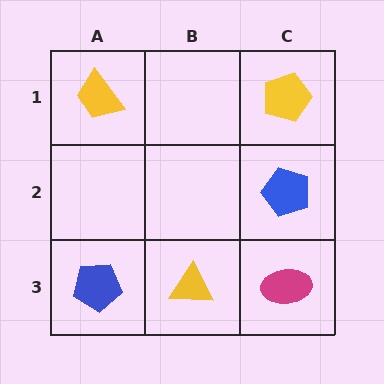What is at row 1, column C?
A yellow pentagon.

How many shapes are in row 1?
2 shapes.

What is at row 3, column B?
A yellow triangle.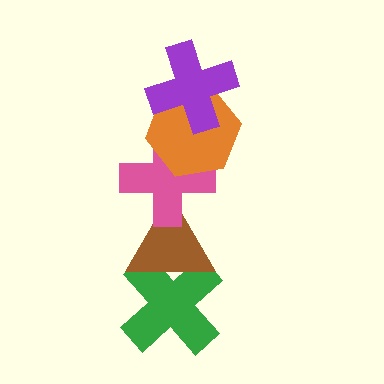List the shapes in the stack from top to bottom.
From top to bottom: the purple cross, the orange hexagon, the pink cross, the brown triangle, the green cross.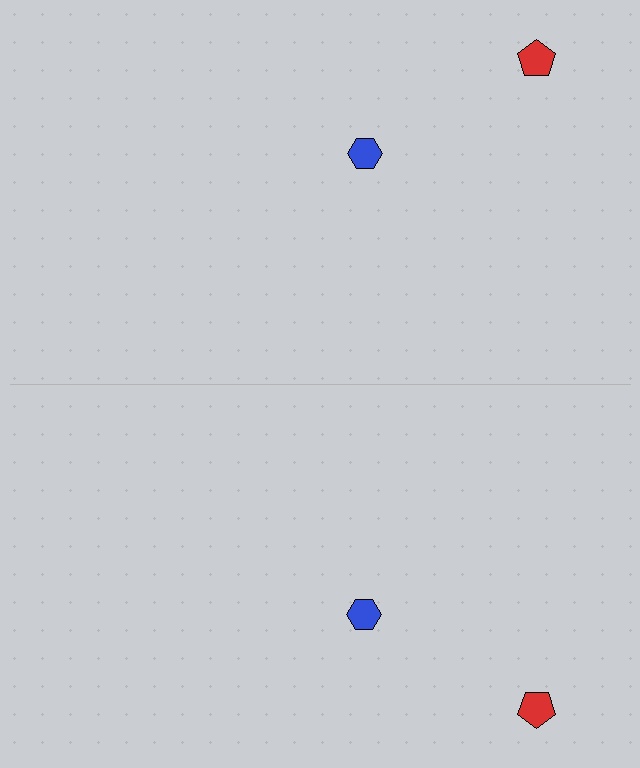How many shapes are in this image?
There are 4 shapes in this image.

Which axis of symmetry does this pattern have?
The pattern has a horizontal axis of symmetry running through the center of the image.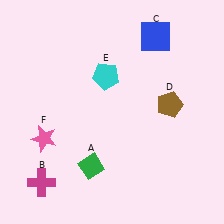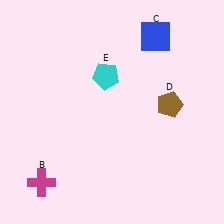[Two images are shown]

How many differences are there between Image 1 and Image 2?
There are 2 differences between the two images.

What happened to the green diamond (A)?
The green diamond (A) was removed in Image 2. It was in the bottom-left area of Image 1.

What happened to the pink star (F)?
The pink star (F) was removed in Image 2. It was in the bottom-left area of Image 1.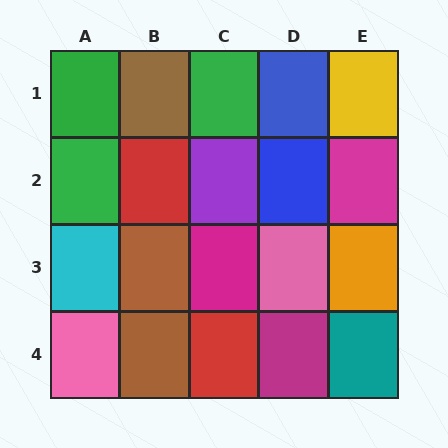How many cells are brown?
3 cells are brown.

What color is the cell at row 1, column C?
Green.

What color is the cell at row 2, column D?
Blue.